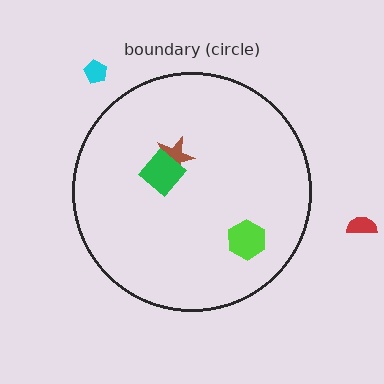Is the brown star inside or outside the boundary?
Inside.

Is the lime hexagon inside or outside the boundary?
Inside.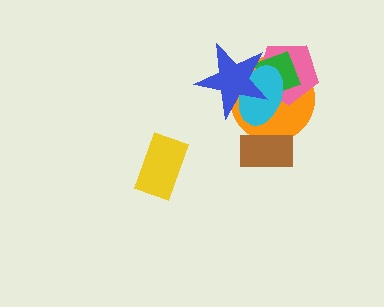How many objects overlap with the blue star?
4 objects overlap with the blue star.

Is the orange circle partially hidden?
Yes, it is partially covered by another shape.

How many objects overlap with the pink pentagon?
4 objects overlap with the pink pentagon.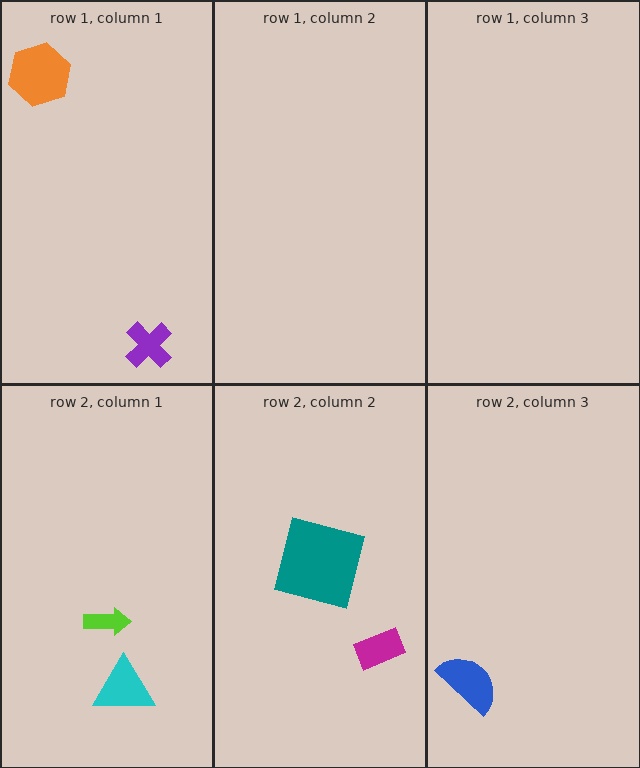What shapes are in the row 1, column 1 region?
The purple cross, the orange hexagon.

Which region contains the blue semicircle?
The row 2, column 3 region.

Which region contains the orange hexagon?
The row 1, column 1 region.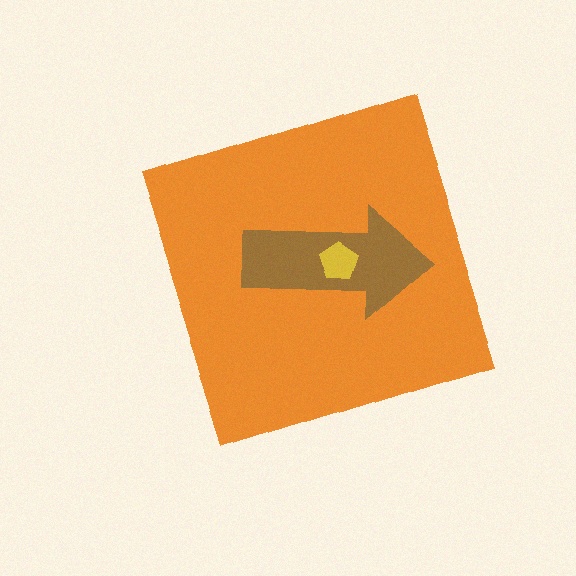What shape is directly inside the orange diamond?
The brown arrow.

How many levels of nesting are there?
3.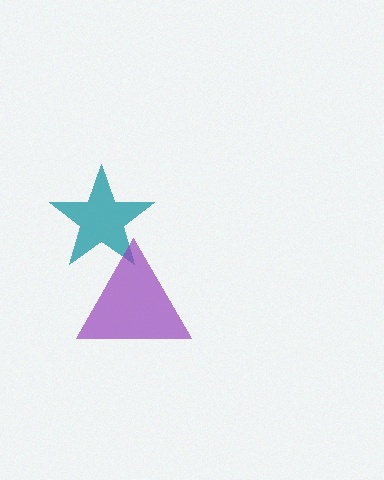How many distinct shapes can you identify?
There are 2 distinct shapes: a teal star, a purple triangle.